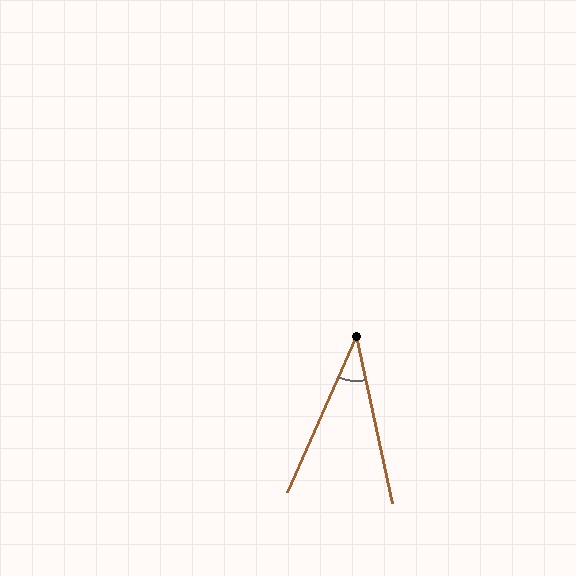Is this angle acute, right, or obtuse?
It is acute.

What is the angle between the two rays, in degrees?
Approximately 36 degrees.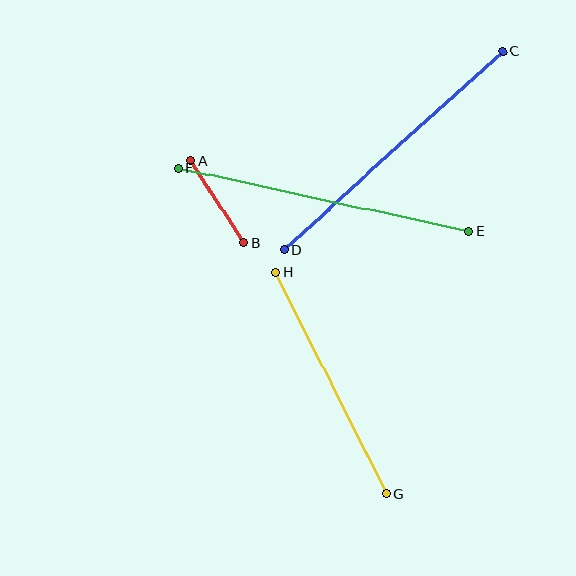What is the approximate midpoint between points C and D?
The midpoint is at approximately (393, 151) pixels.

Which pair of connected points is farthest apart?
Points E and F are farthest apart.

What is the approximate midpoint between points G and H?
The midpoint is at approximately (331, 383) pixels.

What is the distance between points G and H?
The distance is approximately 248 pixels.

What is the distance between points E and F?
The distance is approximately 297 pixels.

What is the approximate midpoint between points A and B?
The midpoint is at approximately (217, 202) pixels.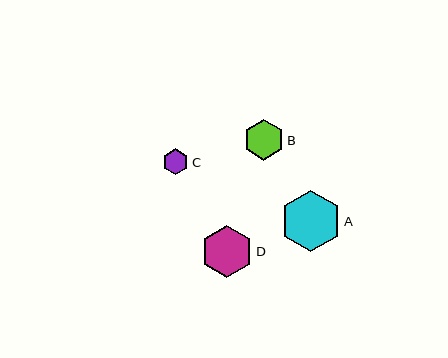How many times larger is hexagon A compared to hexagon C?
Hexagon A is approximately 2.3 times the size of hexagon C.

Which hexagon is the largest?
Hexagon A is the largest with a size of approximately 61 pixels.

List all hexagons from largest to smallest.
From largest to smallest: A, D, B, C.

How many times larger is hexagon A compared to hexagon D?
Hexagon A is approximately 1.2 times the size of hexagon D.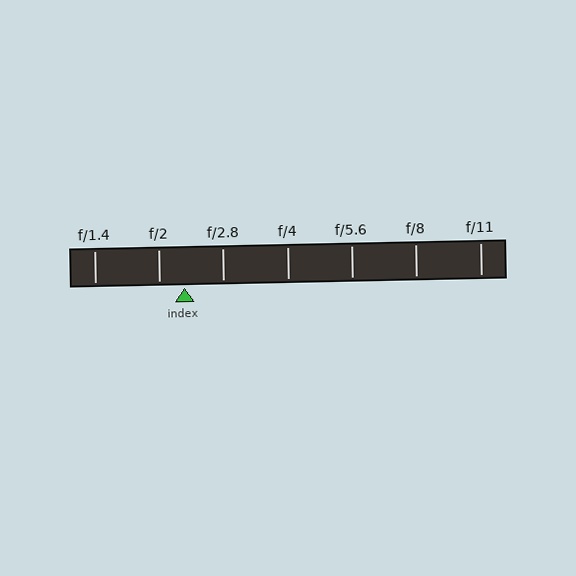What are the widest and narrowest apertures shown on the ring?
The widest aperture shown is f/1.4 and the narrowest is f/11.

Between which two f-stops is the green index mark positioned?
The index mark is between f/2 and f/2.8.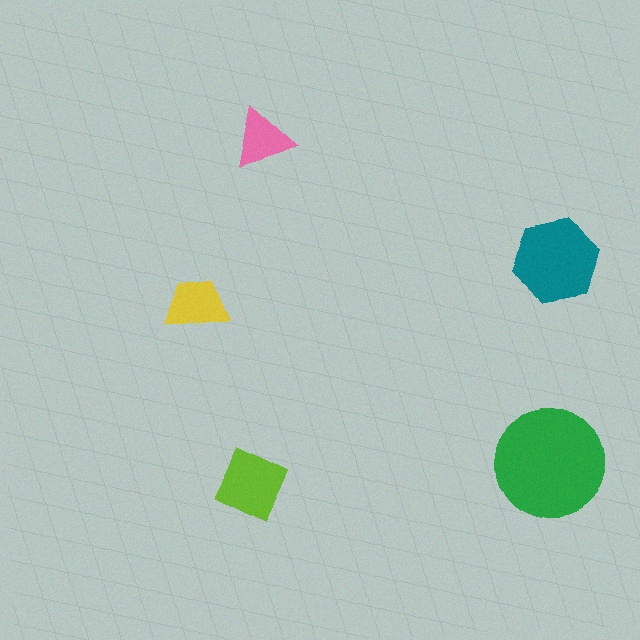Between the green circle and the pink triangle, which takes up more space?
The green circle.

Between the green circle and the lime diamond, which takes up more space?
The green circle.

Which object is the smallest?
The pink triangle.